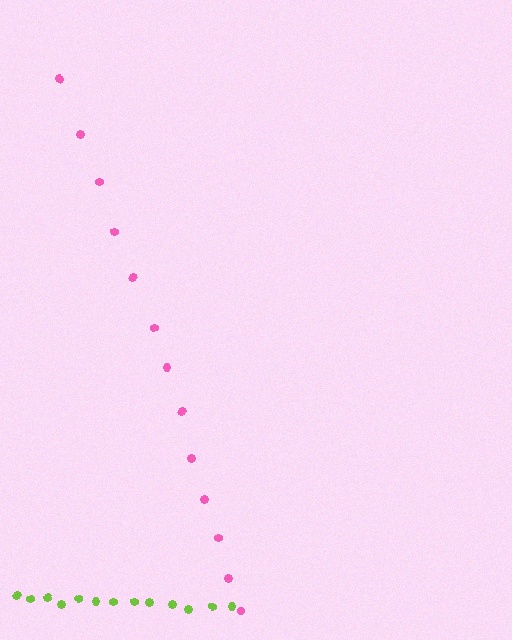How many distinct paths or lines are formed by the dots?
There are 2 distinct paths.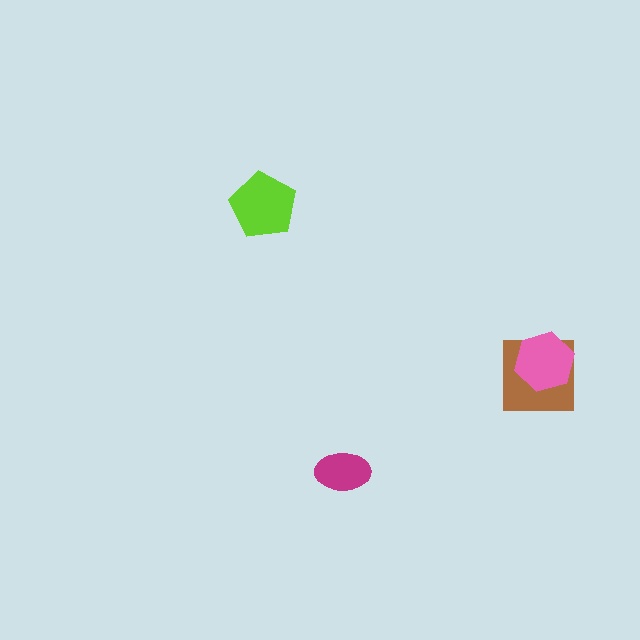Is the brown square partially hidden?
Yes, it is partially covered by another shape.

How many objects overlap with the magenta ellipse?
0 objects overlap with the magenta ellipse.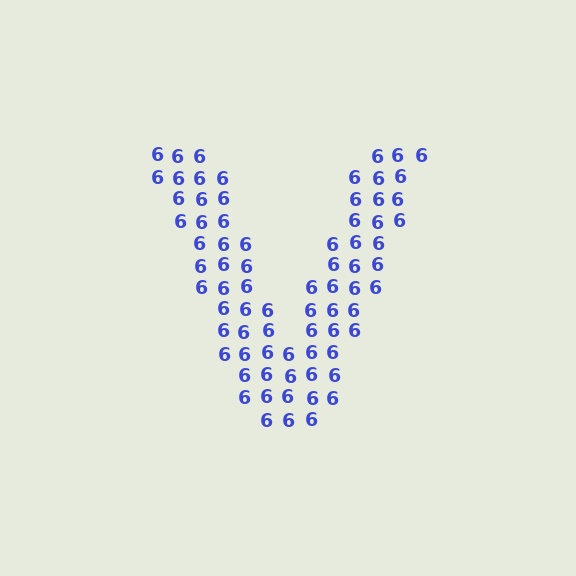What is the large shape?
The large shape is the letter V.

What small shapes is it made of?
It is made of small digit 6's.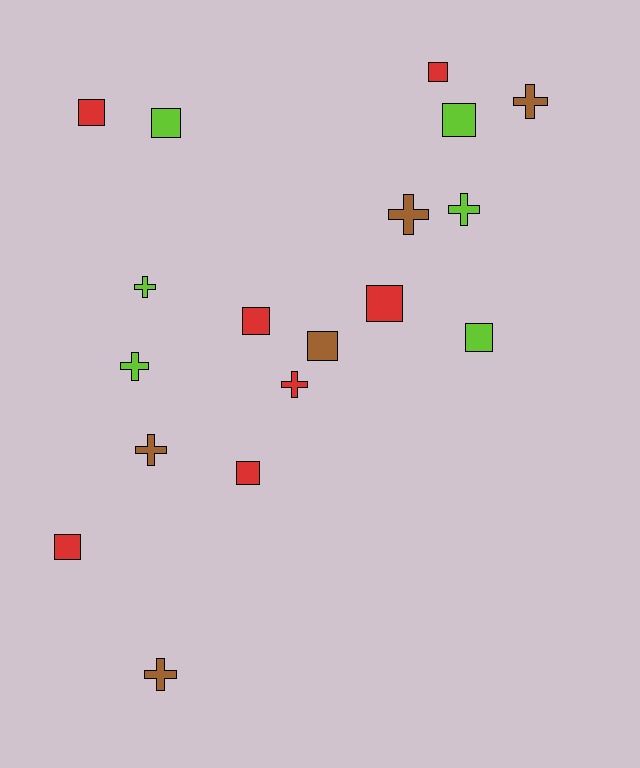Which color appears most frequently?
Red, with 7 objects.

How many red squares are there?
There are 6 red squares.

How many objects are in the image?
There are 18 objects.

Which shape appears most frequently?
Square, with 10 objects.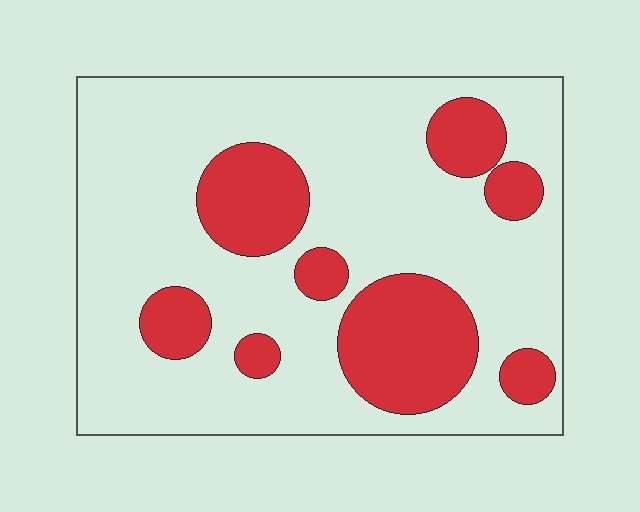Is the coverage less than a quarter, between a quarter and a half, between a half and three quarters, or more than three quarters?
Between a quarter and a half.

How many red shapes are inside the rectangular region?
8.